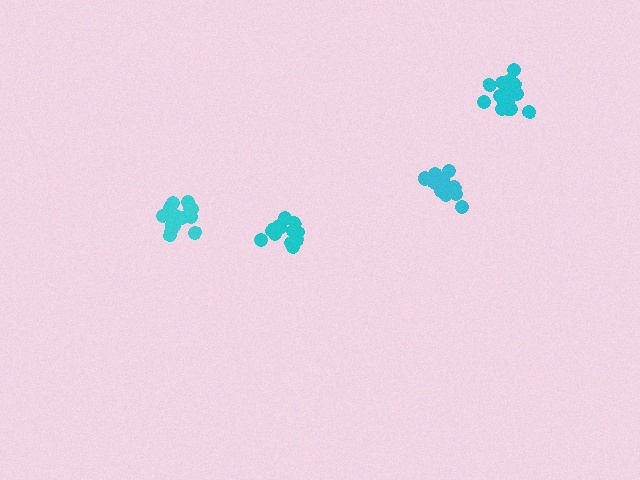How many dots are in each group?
Group 1: 12 dots, Group 2: 13 dots, Group 3: 17 dots, Group 4: 16 dots (58 total).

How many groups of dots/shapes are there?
There are 4 groups.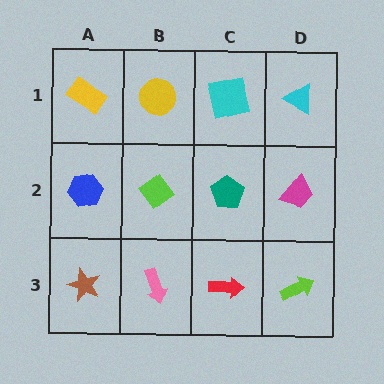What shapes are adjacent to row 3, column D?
A magenta trapezoid (row 2, column D), a red arrow (row 3, column C).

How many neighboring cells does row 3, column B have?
3.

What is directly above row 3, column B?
A lime diamond.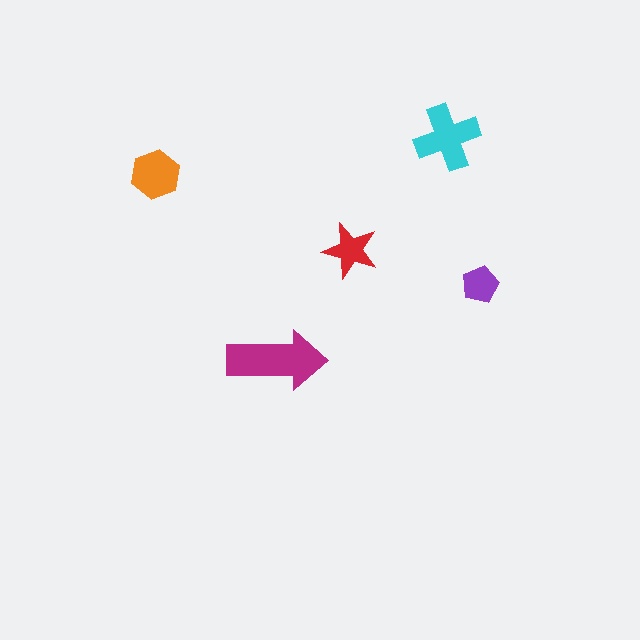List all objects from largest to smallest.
The magenta arrow, the cyan cross, the orange hexagon, the red star, the purple pentagon.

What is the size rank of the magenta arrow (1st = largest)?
1st.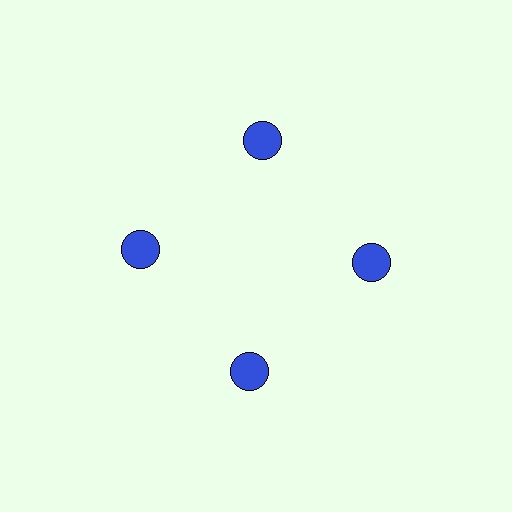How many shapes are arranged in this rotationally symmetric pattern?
There are 4 shapes, arranged in 4 groups of 1.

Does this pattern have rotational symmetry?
Yes, this pattern has 4-fold rotational symmetry. It looks the same after rotating 90 degrees around the center.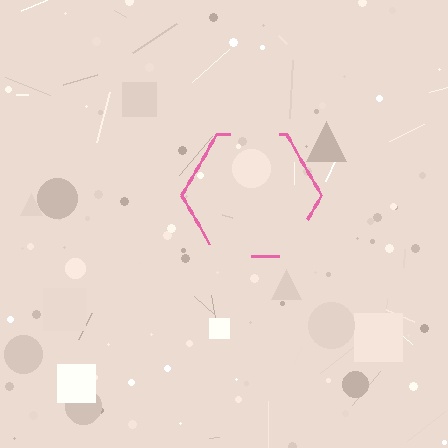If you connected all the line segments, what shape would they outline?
They would outline a hexagon.